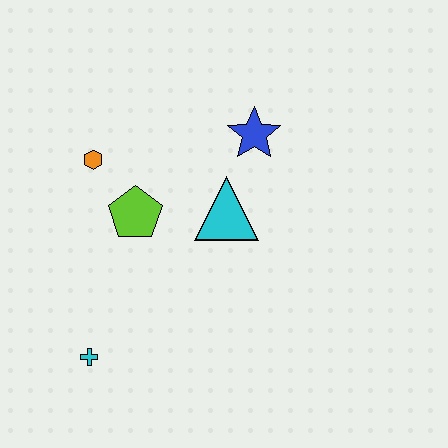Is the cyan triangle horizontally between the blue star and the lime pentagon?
Yes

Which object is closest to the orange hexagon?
The lime pentagon is closest to the orange hexagon.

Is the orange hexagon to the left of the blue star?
Yes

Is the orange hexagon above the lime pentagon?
Yes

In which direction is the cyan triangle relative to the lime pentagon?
The cyan triangle is to the right of the lime pentagon.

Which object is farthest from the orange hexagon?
The cyan cross is farthest from the orange hexagon.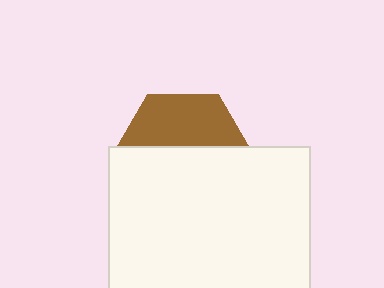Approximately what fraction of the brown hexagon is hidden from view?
Roughly 61% of the brown hexagon is hidden behind the white square.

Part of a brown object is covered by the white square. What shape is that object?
It is a hexagon.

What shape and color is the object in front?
The object in front is a white square.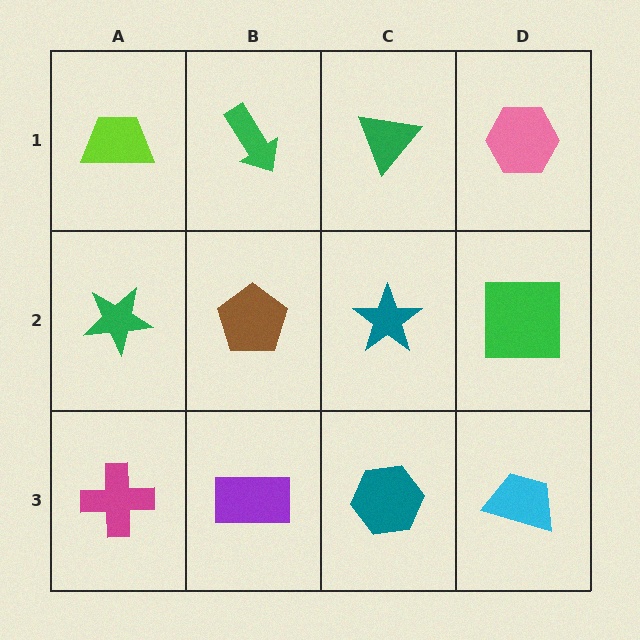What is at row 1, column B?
A green arrow.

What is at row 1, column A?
A lime trapezoid.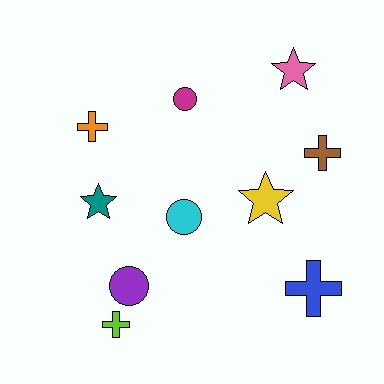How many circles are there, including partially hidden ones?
There are 3 circles.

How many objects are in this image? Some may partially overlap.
There are 10 objects.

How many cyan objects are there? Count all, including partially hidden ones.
There is 1 cyan object.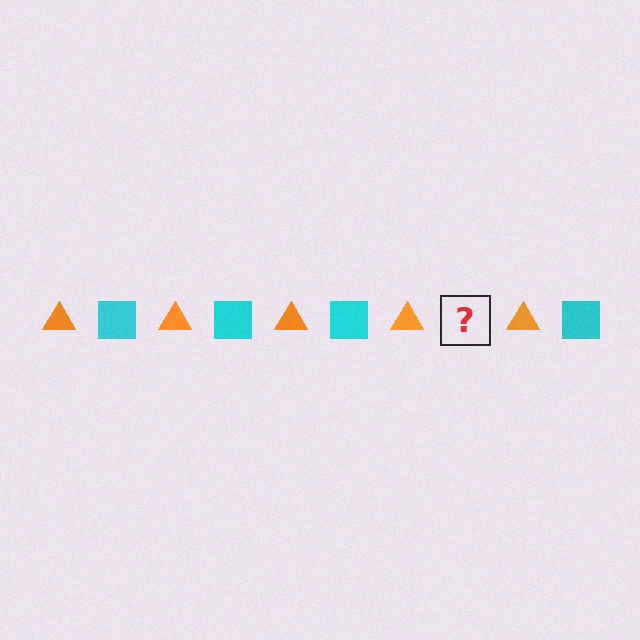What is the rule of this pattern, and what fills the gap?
The rule is that the pattern alternates between orange triangle and cyan square. The gap should be filled with a cyan square.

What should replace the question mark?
The question mark should be replaced with a cyan square.